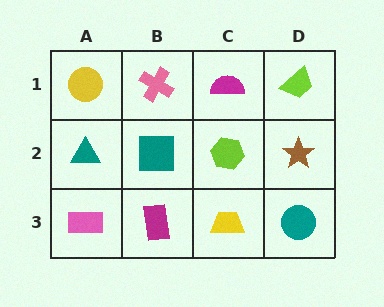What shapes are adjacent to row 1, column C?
A lime hexagon (row 2, column C), a pink cross (row 1, column B), a lime trapezoid (row 1, column D).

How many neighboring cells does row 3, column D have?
2.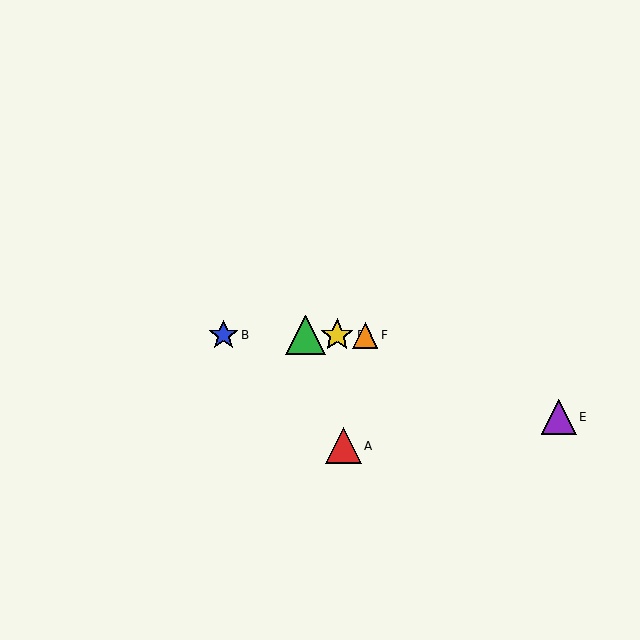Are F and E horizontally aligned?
No, F is at y≈335 and E is at y≈417.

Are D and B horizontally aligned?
Yes, both are at y≈335.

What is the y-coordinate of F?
Object F is at y≈335.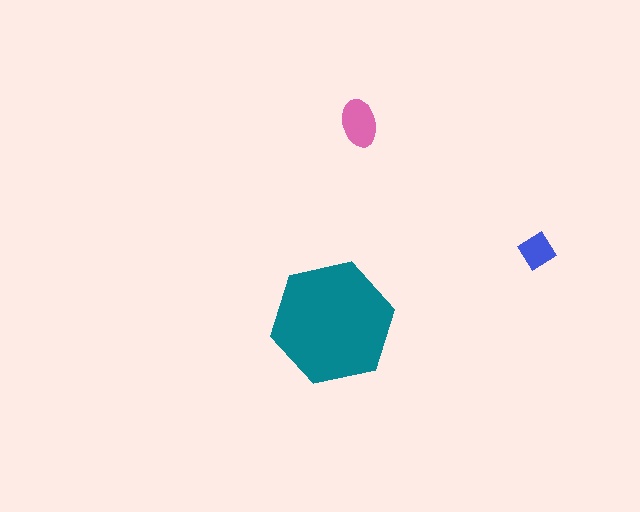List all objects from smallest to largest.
The blue diamond, the pink ellipse, the teal hexagon.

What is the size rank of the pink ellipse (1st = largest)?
2nd.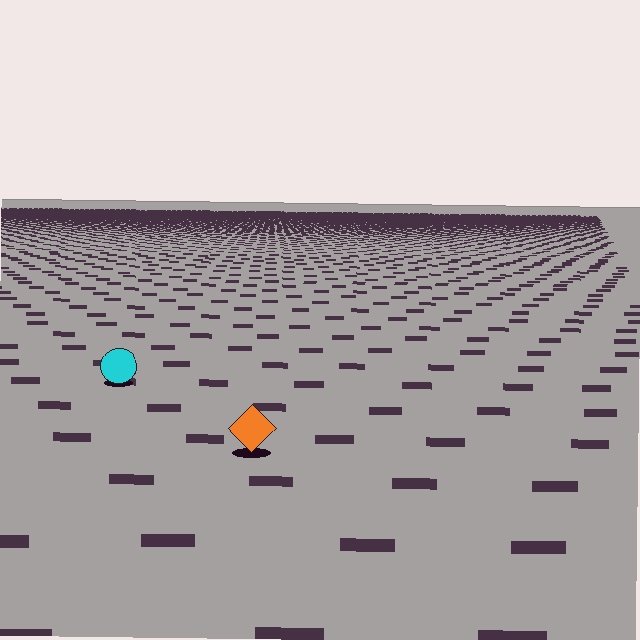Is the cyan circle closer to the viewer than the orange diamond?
No. The orange diamond is closer — you can tell from the texture gradient: the ground texture is coarser near it.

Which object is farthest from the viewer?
The cyan circle is farthest from the viewer. It appears smaller and the ground texture around it is denser.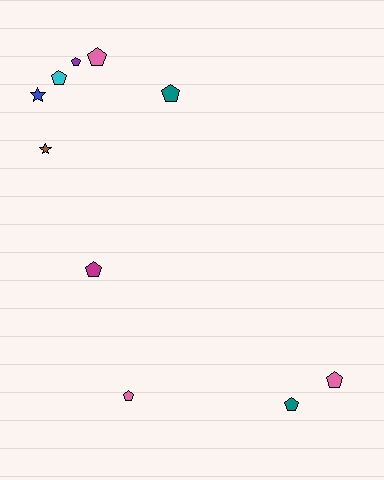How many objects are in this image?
There are 10 objects.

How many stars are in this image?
There are 2 stars.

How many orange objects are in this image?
There are no orange objects.